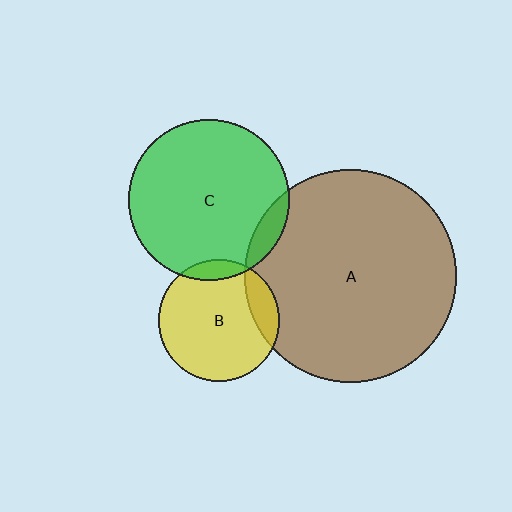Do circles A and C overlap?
Yes.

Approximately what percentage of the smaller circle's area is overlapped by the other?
Approximately 10%.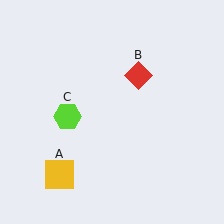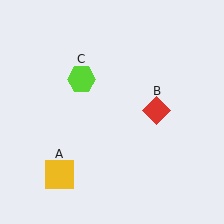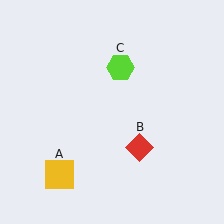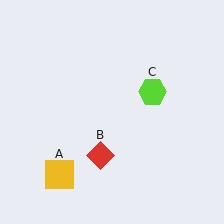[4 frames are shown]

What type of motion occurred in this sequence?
The red diamond (object B), lime hexagon (object C) rotated clockwise around the center of the scene.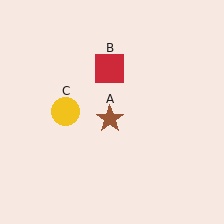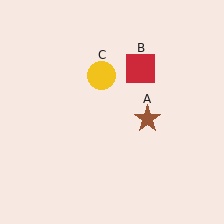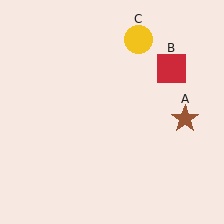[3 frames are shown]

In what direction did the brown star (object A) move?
The brown star (object A) moved right.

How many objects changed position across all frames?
3 objects changed position: brown star (object A), red square (object B), yellow circle (object C).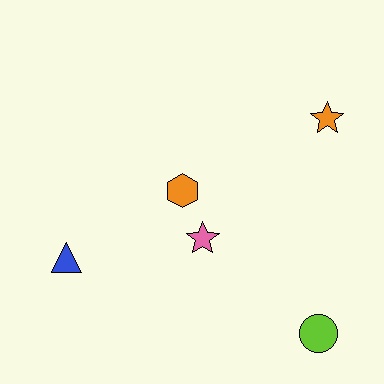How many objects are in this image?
There are 5 objects.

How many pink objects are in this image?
There is 1 pink object.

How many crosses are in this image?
There are no crosses.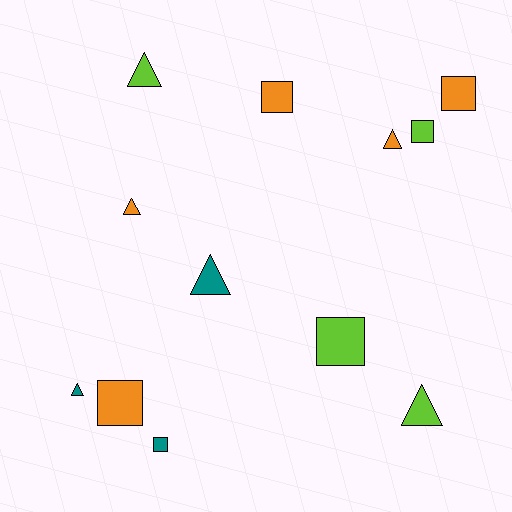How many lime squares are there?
There are 2 lime squares.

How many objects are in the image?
There are 12 objects.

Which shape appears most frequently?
Triangle, with 6 objects.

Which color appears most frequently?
Orange, with 5 objects.